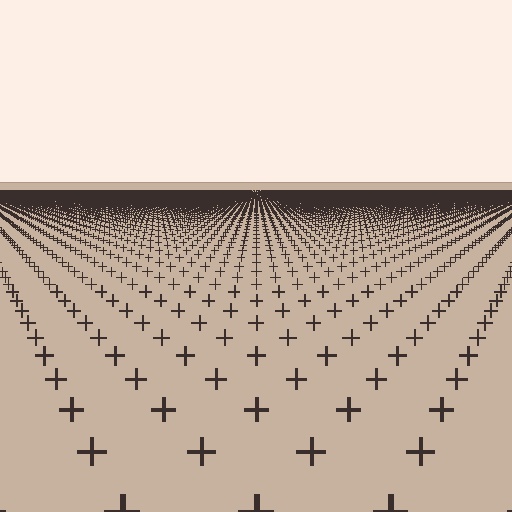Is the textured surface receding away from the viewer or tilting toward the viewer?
The surface is receding away from the viewer. Texture elements get smaller and denser toward the top.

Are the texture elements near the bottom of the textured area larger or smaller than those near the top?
Larger. Near the bottom, elements are closer to the viewer and appear at a bigger on-screen size.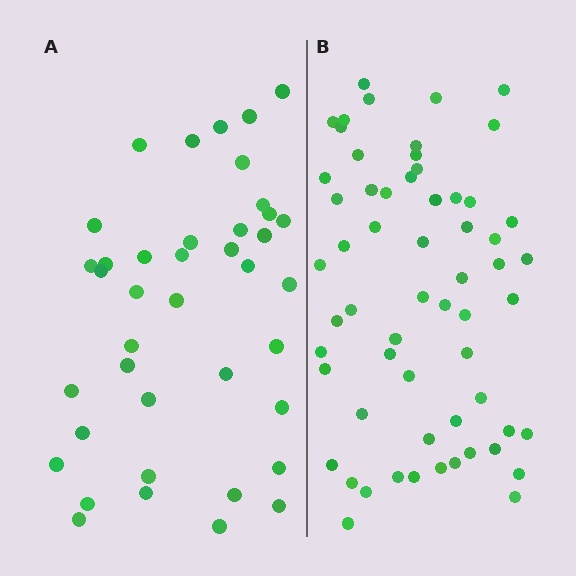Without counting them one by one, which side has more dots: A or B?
Region B (the right region) has more dots.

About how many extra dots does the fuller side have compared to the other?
Region B has approximately 20 more dots than region A.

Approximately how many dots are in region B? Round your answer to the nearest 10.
About 60 dots.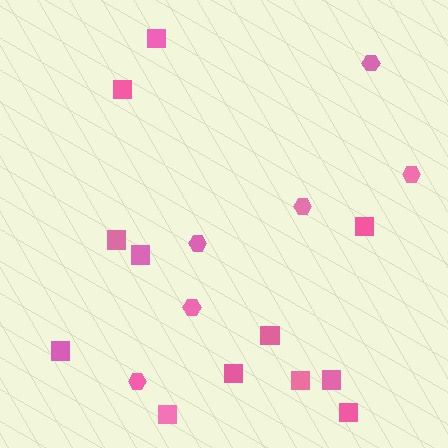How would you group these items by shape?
There are 2 groups: one group of hexagons (6) and one group of squares (12).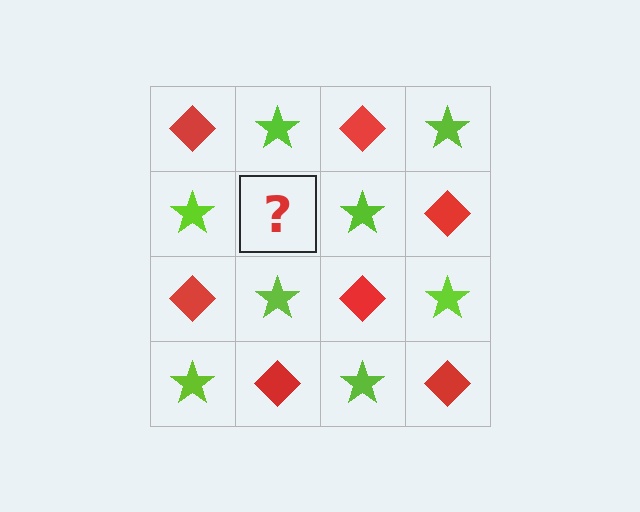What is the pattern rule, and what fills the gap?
The rule is that it alternates red diamond and lime star in a checkerboard pattern. The gap should be filled with a red diamond.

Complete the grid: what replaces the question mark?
The question mark should be replaced with a red diamond.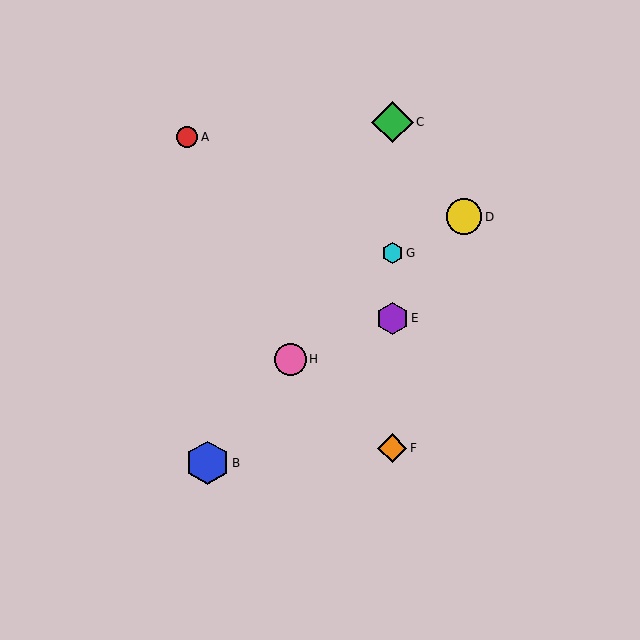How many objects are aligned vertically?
4 objects (C, E, F, G) are aligned vertically.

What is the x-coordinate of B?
Object B is at x≈208.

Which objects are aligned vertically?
Objects C, E, F, G are aligned vertically.